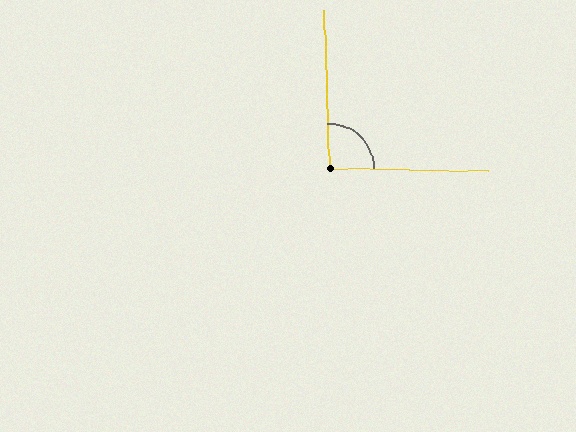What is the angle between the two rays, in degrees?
Approximately 93 degrees.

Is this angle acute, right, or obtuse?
It is approximately a right angle.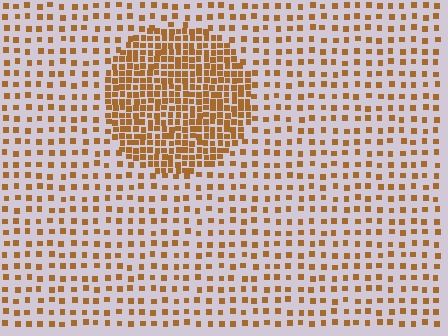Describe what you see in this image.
The image contains small brown elements arranged at two different densities. A circle-shaped region is visible where the elements are more densely packed than the surrounding area.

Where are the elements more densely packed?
The elements are more densely packed inside the circle boundary.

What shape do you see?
I see a circle.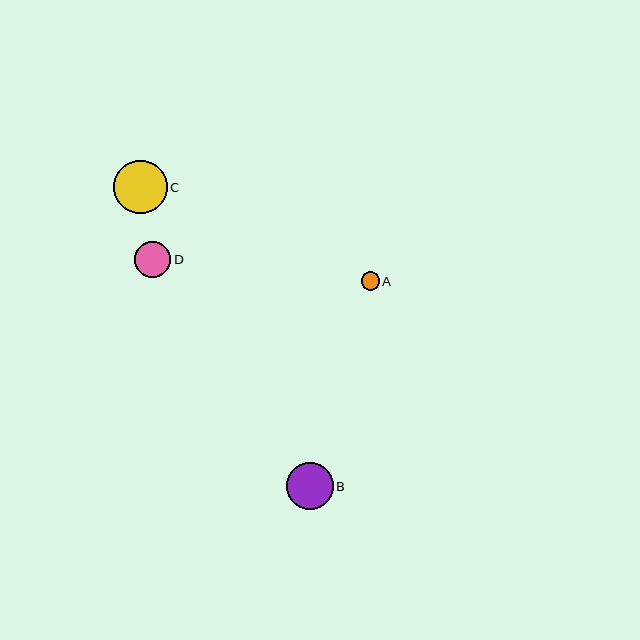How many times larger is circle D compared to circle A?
Circle D is approximately 2.0 times the size of circle A.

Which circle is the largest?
Circle C is the largest with a size of approximately 53 pixels.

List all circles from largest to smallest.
From largest to smallest: C, B, D, A.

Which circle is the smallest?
Circle A is the smallest with a size of approximately 18 pixels.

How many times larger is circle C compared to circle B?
Circle C is approximately 1.1 times the size of circle B.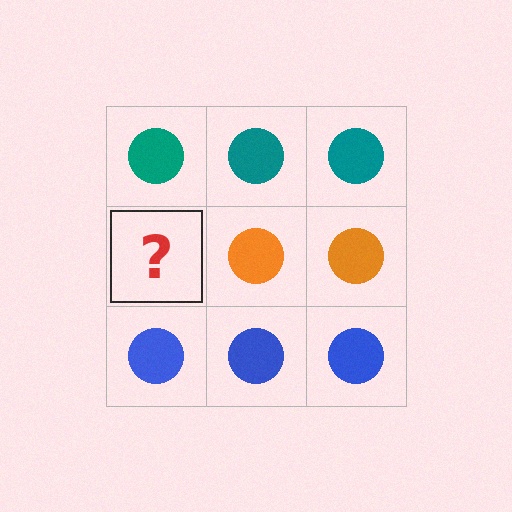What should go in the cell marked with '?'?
The missing cell should contain an orange circle.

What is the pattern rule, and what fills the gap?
The rule is that each row has a consistent color. The gap should be filled with an orange circle.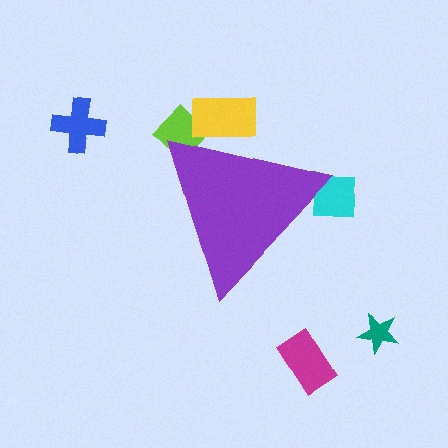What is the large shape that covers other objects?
A purple triangle.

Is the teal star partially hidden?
No, the teal star is fully visible.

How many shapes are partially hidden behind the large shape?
3 shapes are partially hidden.